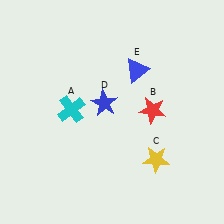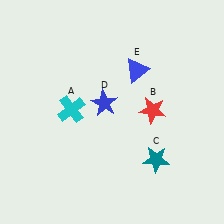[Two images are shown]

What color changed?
The star (C) changed from yellow in Image 1 to teal in Image 2.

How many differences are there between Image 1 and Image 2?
There is 1 difference between the two images.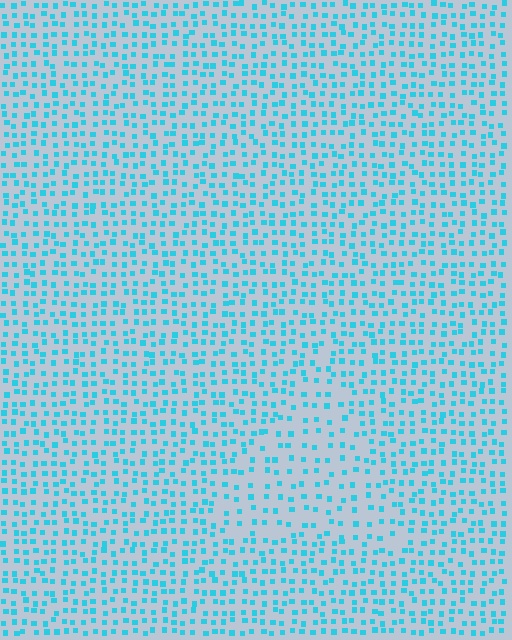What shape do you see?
I see a triangle.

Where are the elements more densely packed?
The elements are more densely packed outside the triangle boundary.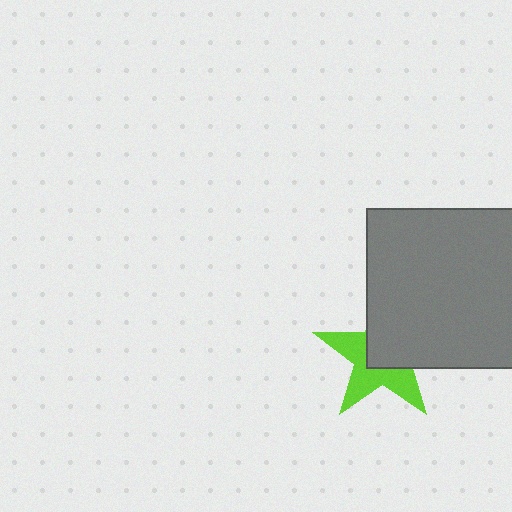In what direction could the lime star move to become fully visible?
The lime star could move toward the lower-left. That would shift it out from behind the gray square entirely.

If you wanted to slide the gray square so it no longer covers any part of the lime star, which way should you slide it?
Slide it toward the upper-right — that is the most direct way to separate the two shapes.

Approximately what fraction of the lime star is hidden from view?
Roughly 51% of the lime star is hidden behind the gray square.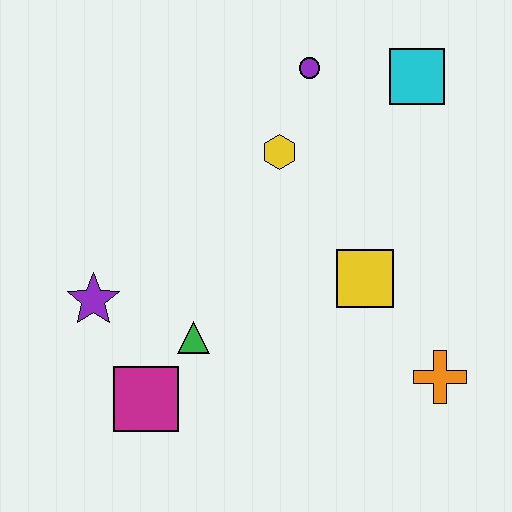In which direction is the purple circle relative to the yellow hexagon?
The purple circle is above the yellow hexagon.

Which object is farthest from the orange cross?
The purple star is farthest from the orange cross.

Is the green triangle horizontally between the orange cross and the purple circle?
No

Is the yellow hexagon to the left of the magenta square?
No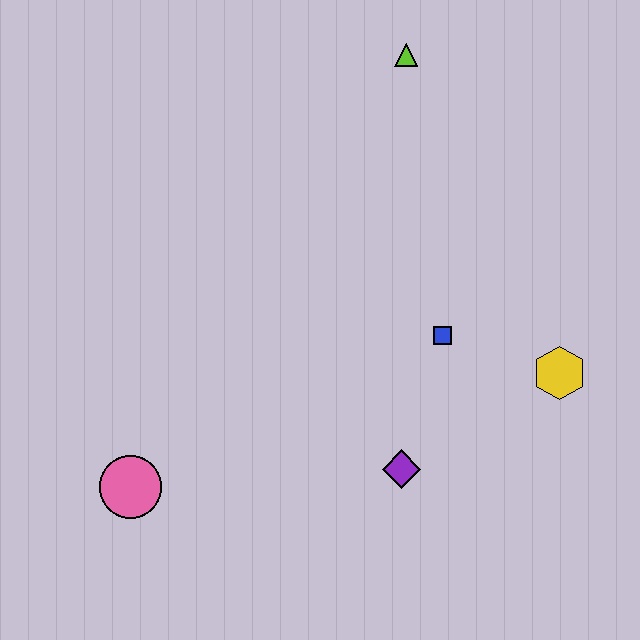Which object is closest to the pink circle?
The purple diamond is closest to the pink circle.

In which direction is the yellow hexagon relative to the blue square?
The yellow hexagon is to the right of the blue square.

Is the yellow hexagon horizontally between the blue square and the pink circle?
No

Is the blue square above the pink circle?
Yes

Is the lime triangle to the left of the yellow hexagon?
Yes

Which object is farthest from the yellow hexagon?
The pink circle is farthest from the yellow hexagon.